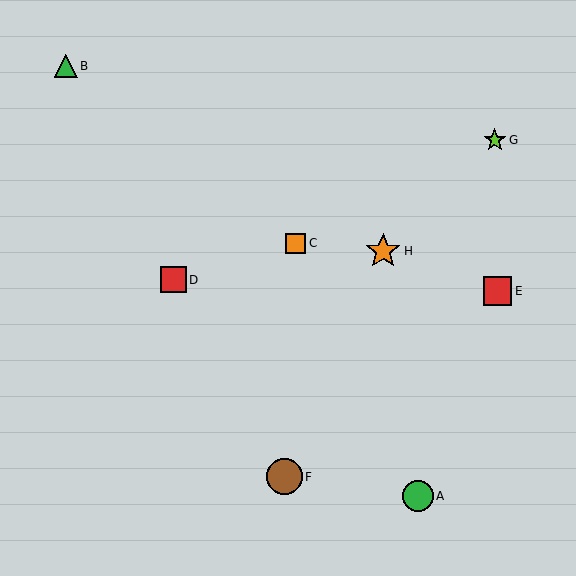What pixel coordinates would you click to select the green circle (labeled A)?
Click at (418, 496) to select the green circle A.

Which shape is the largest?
The brown circle (labeled F) is the largest.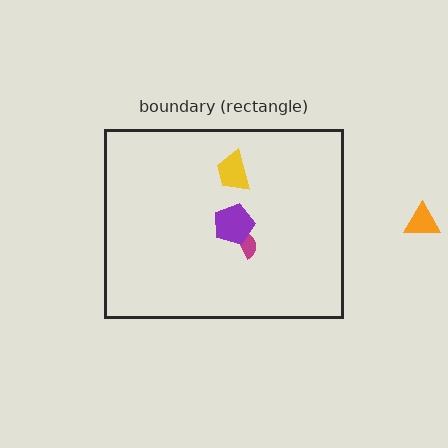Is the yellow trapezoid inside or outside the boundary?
Inside.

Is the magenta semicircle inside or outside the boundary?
Inside.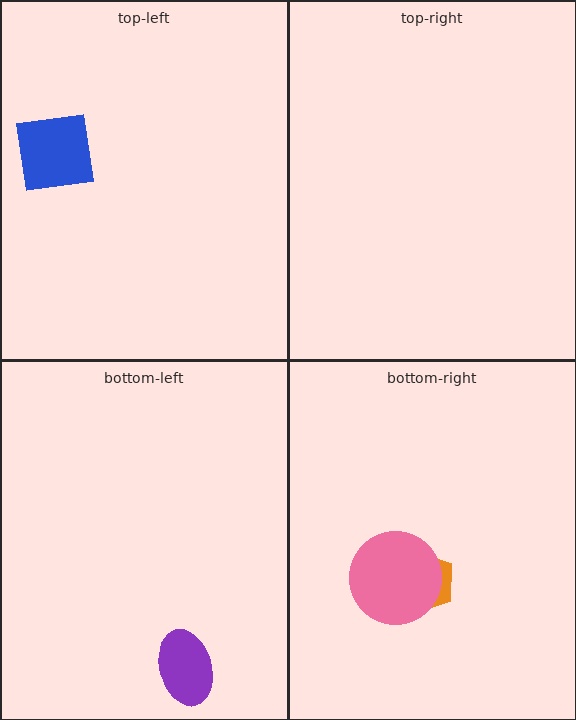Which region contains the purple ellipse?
The bottom-left region.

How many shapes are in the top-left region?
1.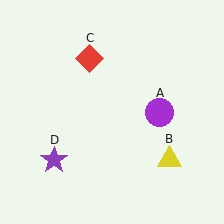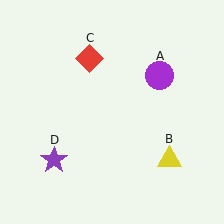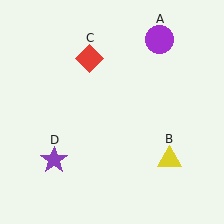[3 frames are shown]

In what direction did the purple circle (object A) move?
The purple circle (object A) moved up.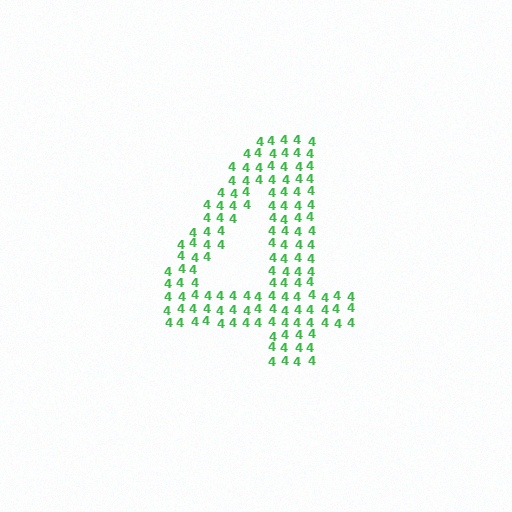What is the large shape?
The large shape is the digit 4.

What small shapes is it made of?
It is made of small digit 4's.